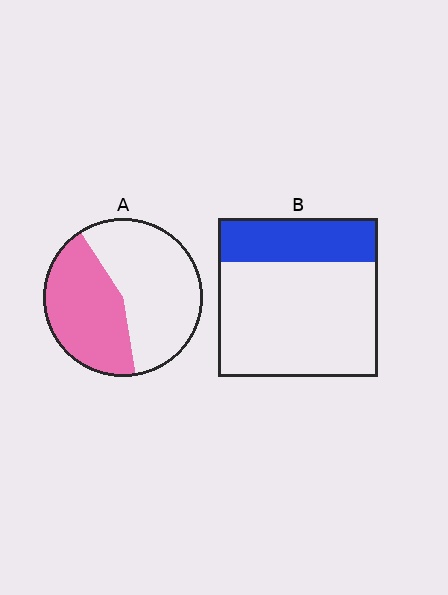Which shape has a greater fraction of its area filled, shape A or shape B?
Shape A.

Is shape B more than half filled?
No.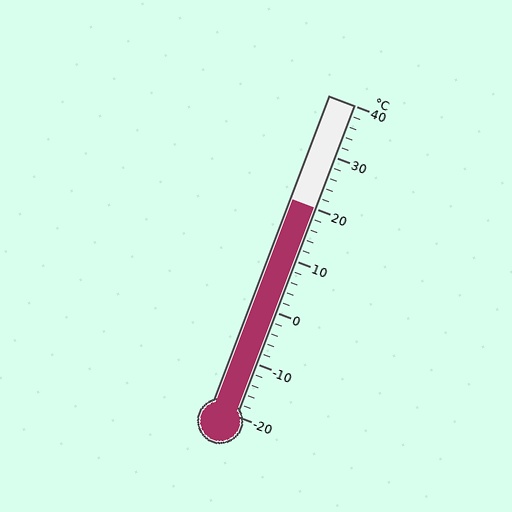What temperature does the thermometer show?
The thermometer shows approximately 20°C.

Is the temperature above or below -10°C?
The temperature is above -10°C.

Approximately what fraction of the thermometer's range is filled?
The thermometer is filled to approximately 65% of its range.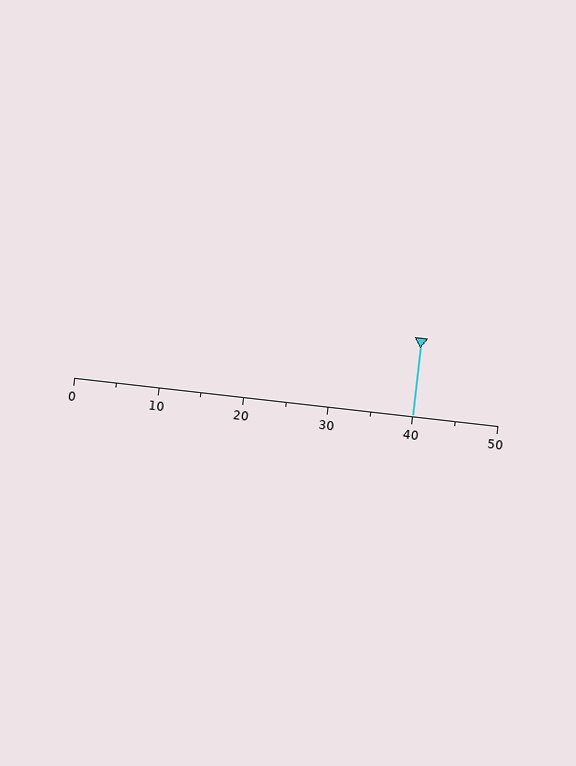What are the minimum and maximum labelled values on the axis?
The axis runs from 0 to 50.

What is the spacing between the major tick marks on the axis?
The major ticks are spaced 10 apart.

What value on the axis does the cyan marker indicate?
The marker indicates approximately 40.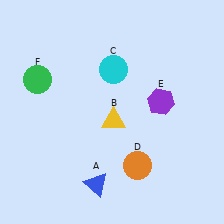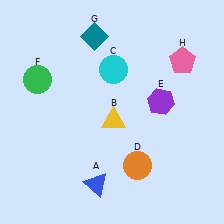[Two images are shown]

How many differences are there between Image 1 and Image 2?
There are 2 differences between the two images.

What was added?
A teal diamond (G), a pink pentagon (H) were added in Image 2.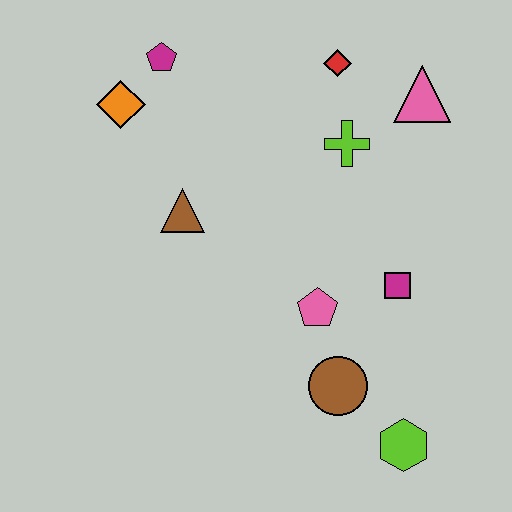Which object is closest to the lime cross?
The red diamond is closest to the lime cross.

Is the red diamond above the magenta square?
Yes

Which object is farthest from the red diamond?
The lime hexagon is farthest from the red diamond.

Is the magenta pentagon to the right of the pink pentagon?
No